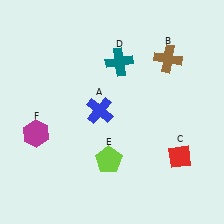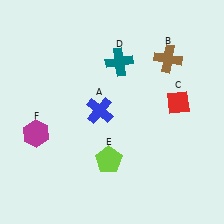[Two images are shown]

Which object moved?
The red diamond (C) moved up.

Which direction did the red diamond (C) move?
The red diamond (C) moved up.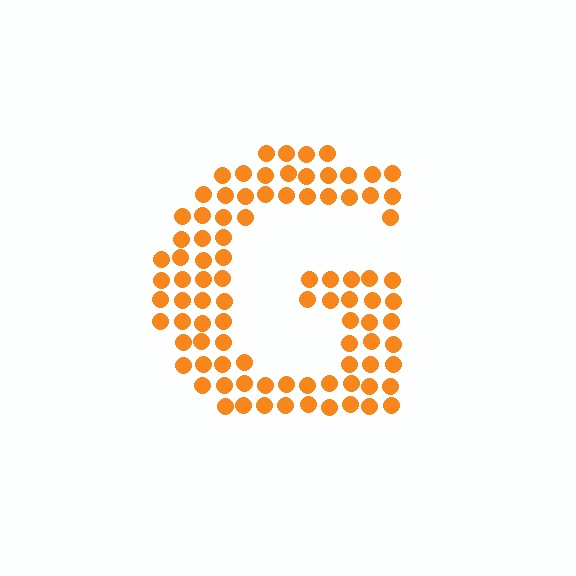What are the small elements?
The small elements are circles.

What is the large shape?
The large shape is the letter G.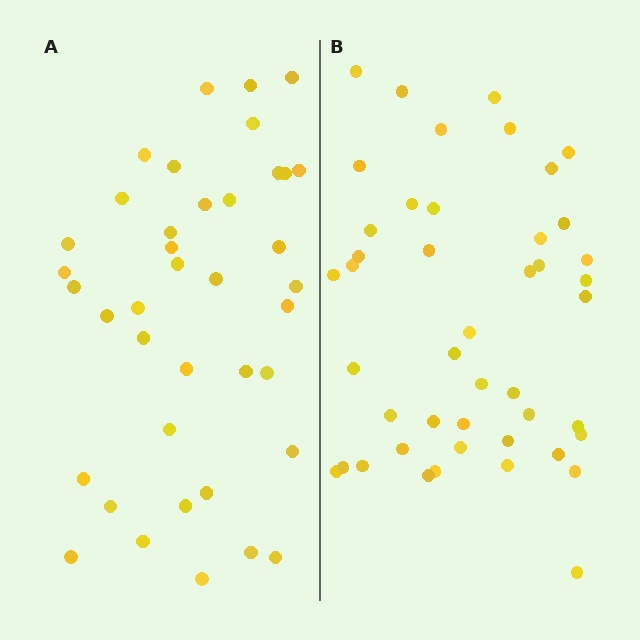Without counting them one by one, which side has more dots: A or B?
Region B (the right region) has more dots.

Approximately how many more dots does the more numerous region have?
Region B has about 6 more dots than region A.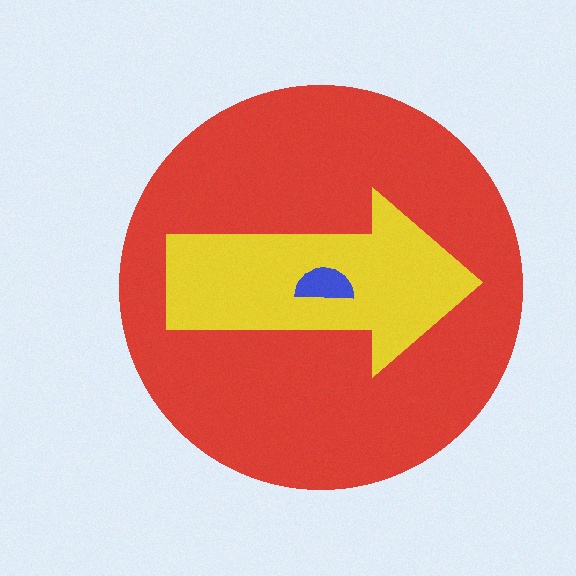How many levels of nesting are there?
3.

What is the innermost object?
The blue semicircle.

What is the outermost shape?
The red circle.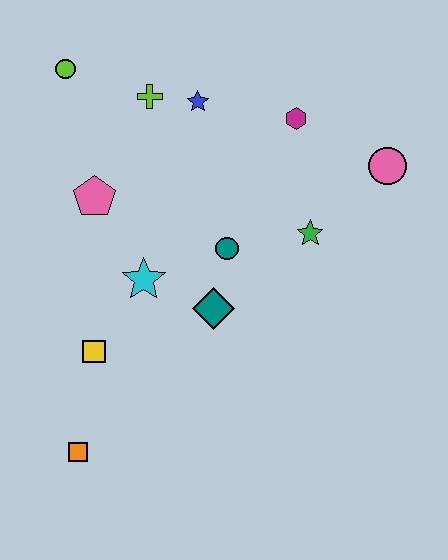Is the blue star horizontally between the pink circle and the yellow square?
Yes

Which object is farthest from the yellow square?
The pink circle is farthest from the yellow square.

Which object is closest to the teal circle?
The teal diamond is closest to the teal circle.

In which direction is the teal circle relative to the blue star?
The teal circle is below the blue star.